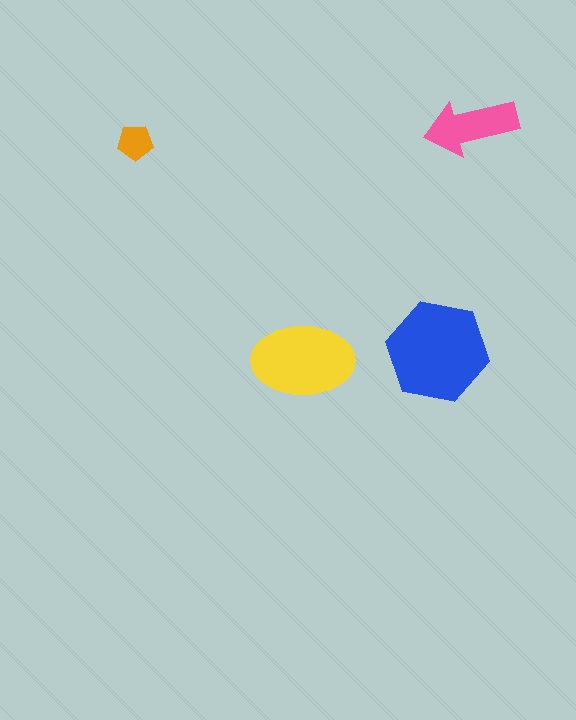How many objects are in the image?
There are 4 objects in the image.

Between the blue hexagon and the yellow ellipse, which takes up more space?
The blue hexagon.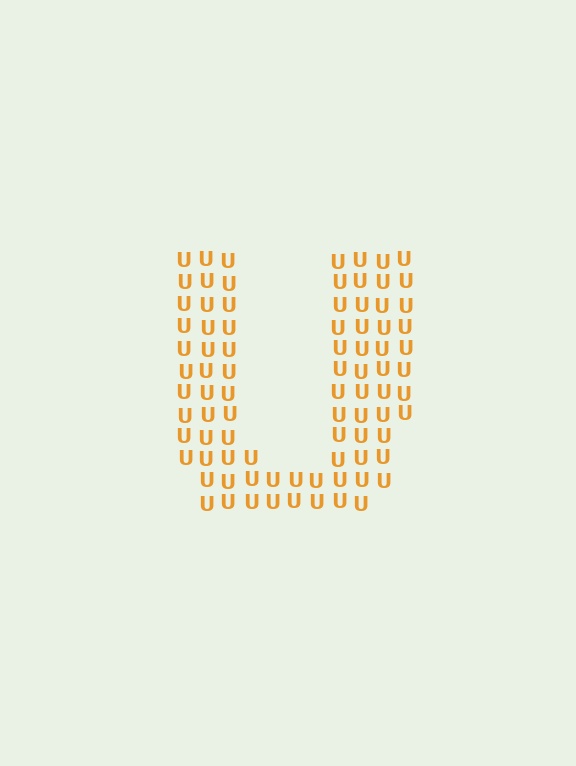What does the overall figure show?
The overall figure shows the letter U.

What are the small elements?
The small elements are letter U's.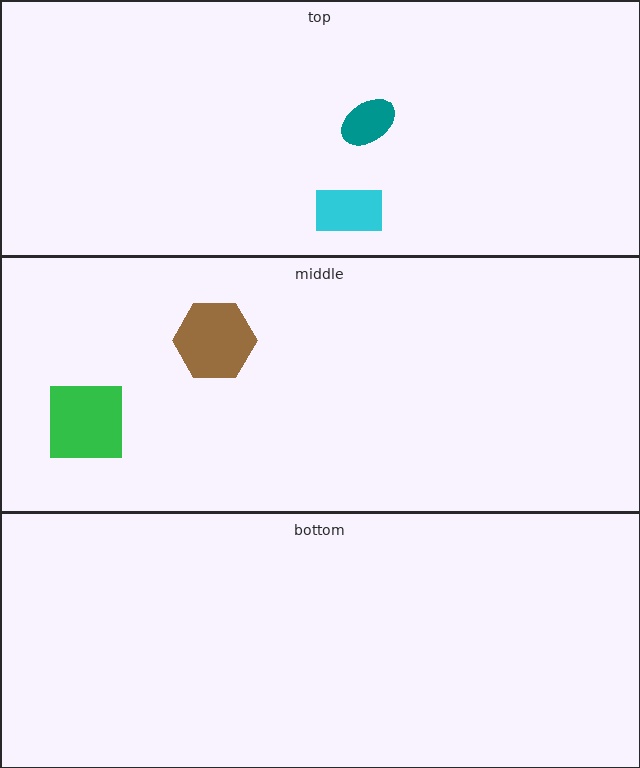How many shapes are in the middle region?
2.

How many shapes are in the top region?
2.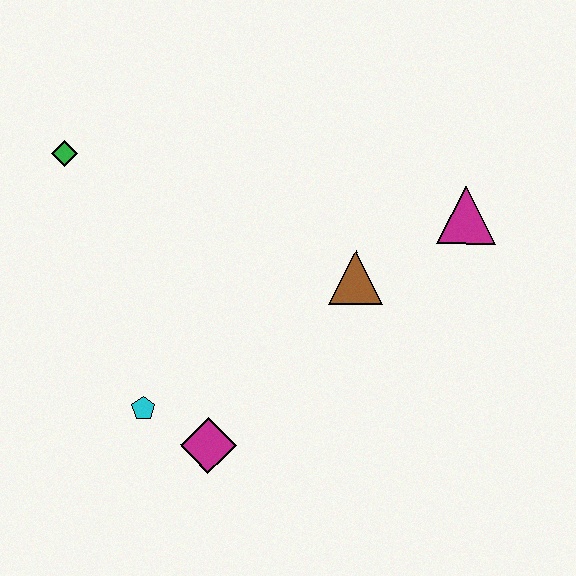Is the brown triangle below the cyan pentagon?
No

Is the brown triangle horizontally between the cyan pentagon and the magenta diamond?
No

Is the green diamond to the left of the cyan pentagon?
Yes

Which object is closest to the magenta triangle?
The brown triangle is closest to the magenta triangle.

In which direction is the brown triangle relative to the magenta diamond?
The brown triangle is above the magenta diamond.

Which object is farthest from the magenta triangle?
The green diamond is farthest from the magenta triangle.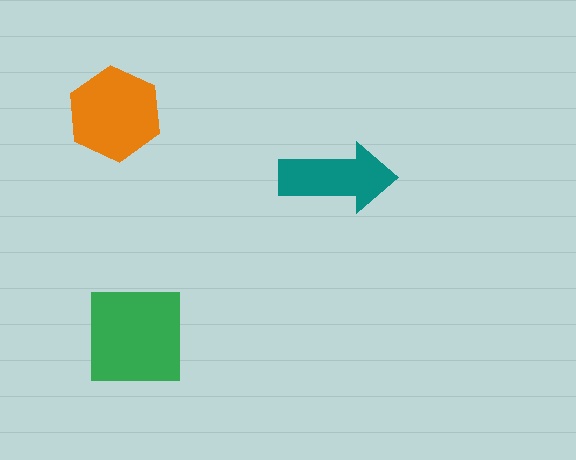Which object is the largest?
The green square.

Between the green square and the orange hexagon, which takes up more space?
The green square.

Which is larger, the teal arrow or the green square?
The green square.